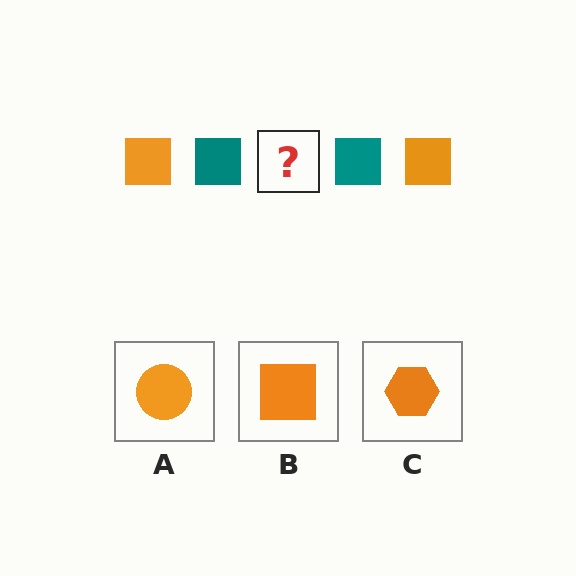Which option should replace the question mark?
Option B.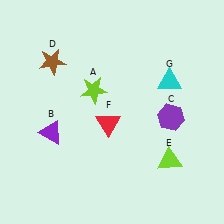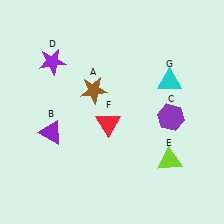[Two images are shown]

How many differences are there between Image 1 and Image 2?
There are 2 differences between the two images.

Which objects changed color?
A changed from lime to brown. D changed from brown to purple.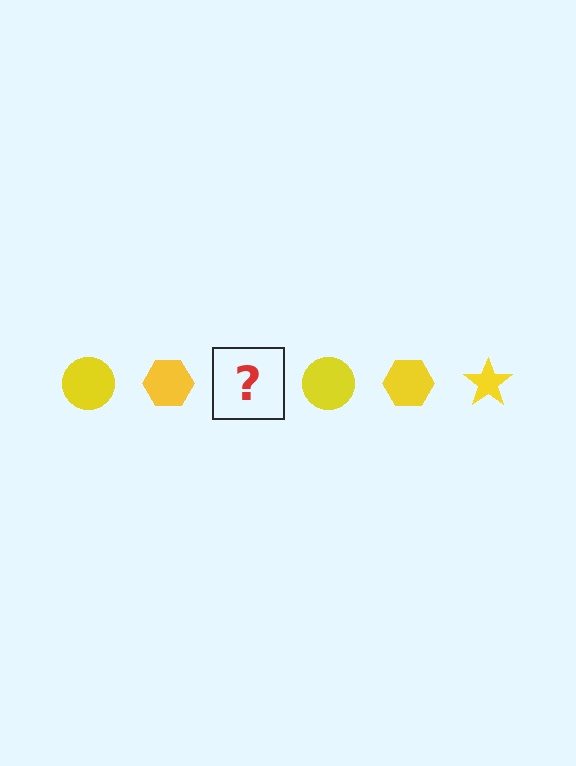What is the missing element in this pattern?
The missing element is a yellow star.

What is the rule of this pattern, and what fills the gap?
The rule is that the pattern cycles through circle, hexagon, star shapes in yellow. The gap should be filled with a yellow star.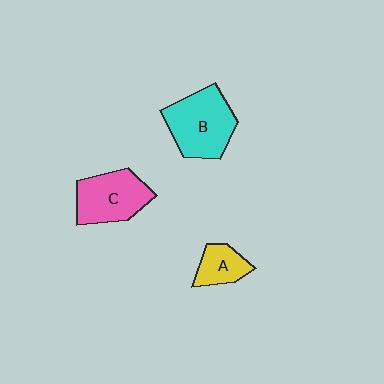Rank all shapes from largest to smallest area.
From largest to smallest: B (cyan), C (pink), A (yellow).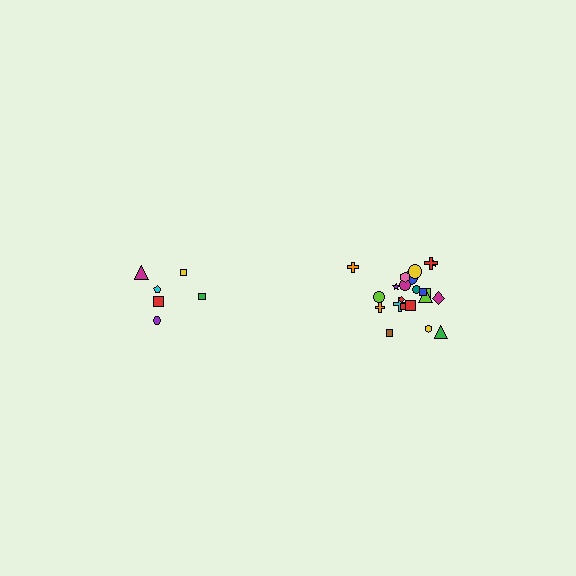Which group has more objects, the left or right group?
The right group.